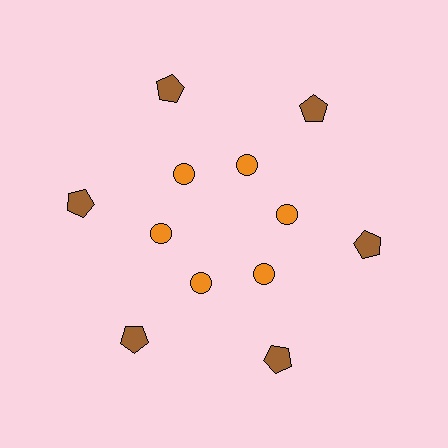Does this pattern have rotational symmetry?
Yes, this pattern has 6-fold rotational symmetry. It looks the same after rotating 60 degrees around the center.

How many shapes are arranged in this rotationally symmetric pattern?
There are 12 shapes, arranged in 6 groups of 2.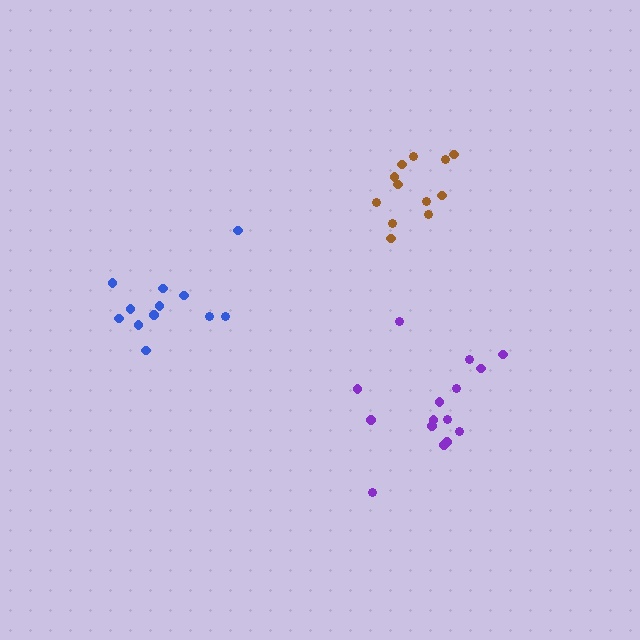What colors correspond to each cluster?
The clusters are colored: purple, brown, blue.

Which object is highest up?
The brown cluster is topmost.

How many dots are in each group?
Group 1: 15 dots, Group 2: 12 dots, Group 3: 12 dots (39 total).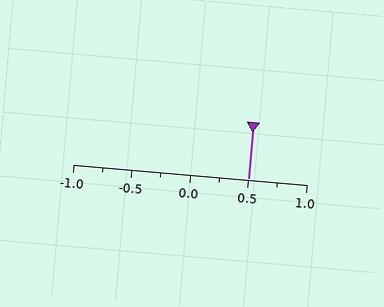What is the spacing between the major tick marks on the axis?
The major ticks are spaced 0.5 apart.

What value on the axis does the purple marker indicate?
The marker indicates approximately 0.5.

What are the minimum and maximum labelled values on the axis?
The axis runs from -1.0 to 1.0.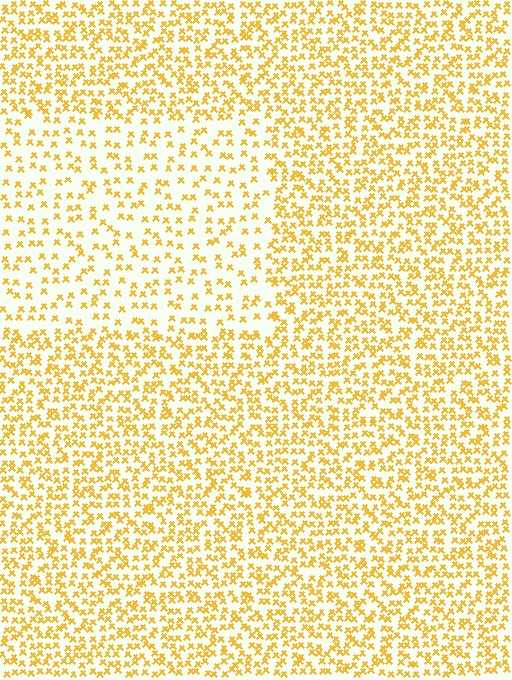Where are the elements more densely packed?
The elements are more densely packed outside the rectangle boundary.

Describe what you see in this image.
The image contains small yellow elements arranged at two different densities. A rectangle-shaped region is visible where the elements are less densely packed than the surrounding area.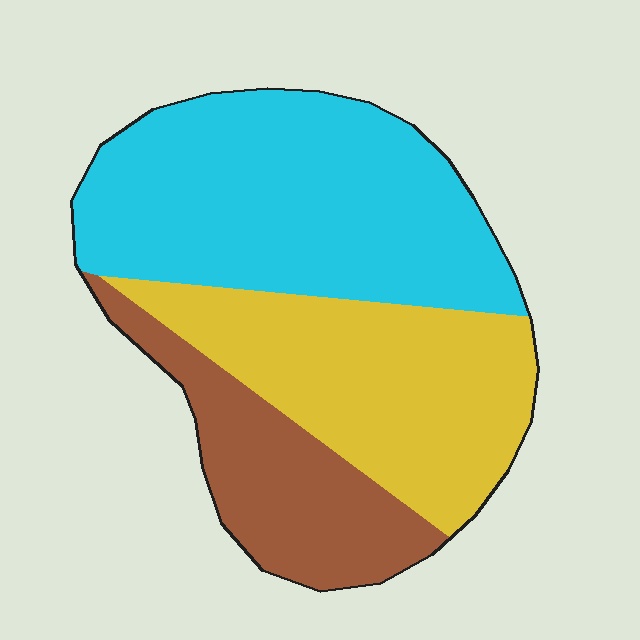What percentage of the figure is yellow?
Yellow covers roughly 35% of the figure.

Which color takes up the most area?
Cyan, at roughly 45%.